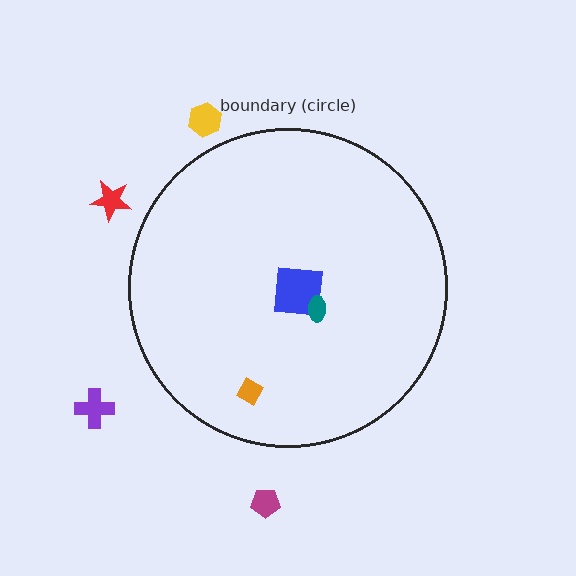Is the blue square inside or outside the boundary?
Inside.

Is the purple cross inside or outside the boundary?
Outside.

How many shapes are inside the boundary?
3 inside, 4 outside.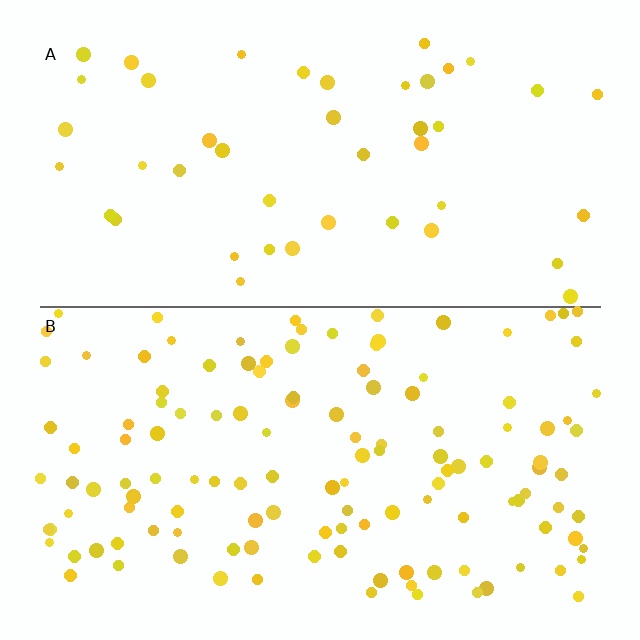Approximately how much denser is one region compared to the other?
Approximately 2.9× — region B over region A.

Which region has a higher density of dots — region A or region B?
B (the bottom).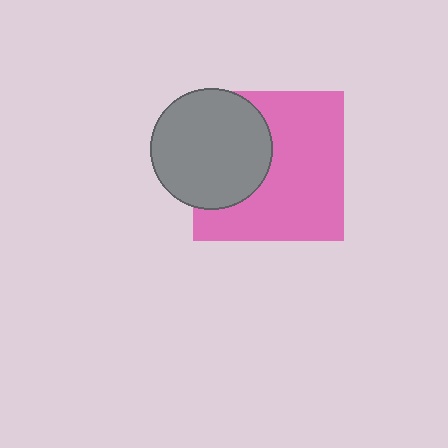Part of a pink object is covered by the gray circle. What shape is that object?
It is a square.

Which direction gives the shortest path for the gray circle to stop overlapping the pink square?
Moving left gives the shortest separation.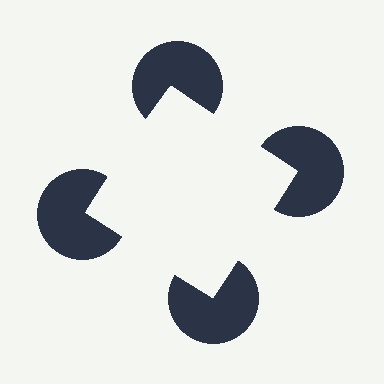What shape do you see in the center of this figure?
An illusory square — its edges are inferred from the aligned wedge cuts in the pac-man discs, not physically drawn.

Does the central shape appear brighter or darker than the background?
It typically appears slightly brighter than the background, even though no actual brightness change is drawn.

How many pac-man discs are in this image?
There are 4 — one at each vertex of the illusory square.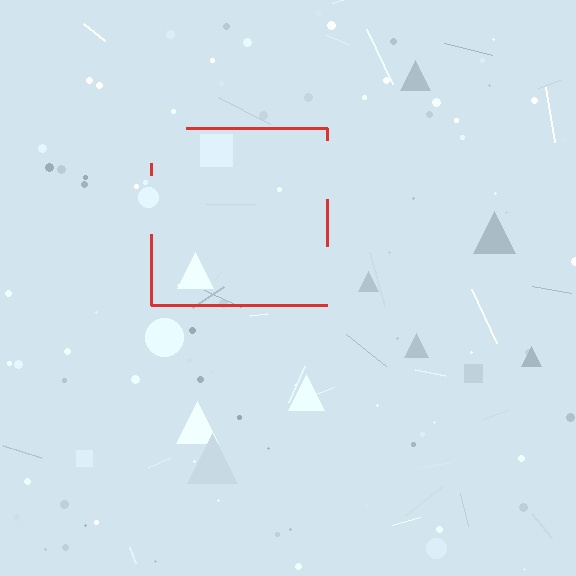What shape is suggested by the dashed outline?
The dashed outline suggests a square.